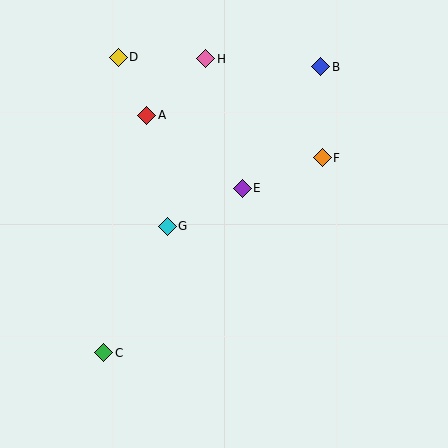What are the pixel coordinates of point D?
Point D is at (118, 57).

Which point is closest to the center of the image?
Point E at (242, 188) is closest to the center.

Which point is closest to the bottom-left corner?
Point C is closest to the bottom-left corner.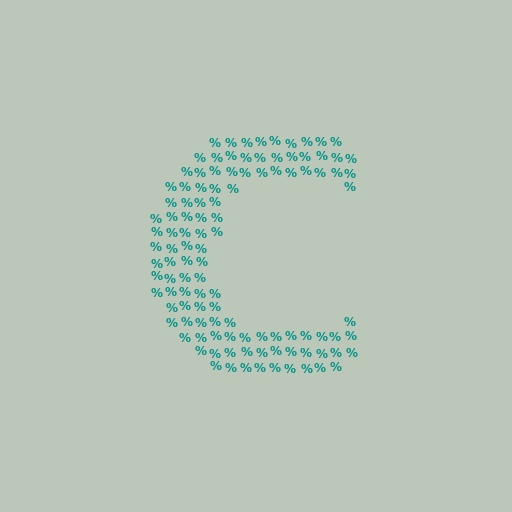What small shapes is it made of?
It is made of small percent signs.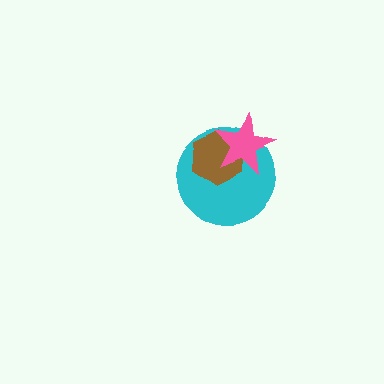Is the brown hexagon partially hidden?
Yes, it is partially covered by another shape.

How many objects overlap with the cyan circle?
2 objects overlap with the cyan circle.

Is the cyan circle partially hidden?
Yes, it is partially covered by another shape.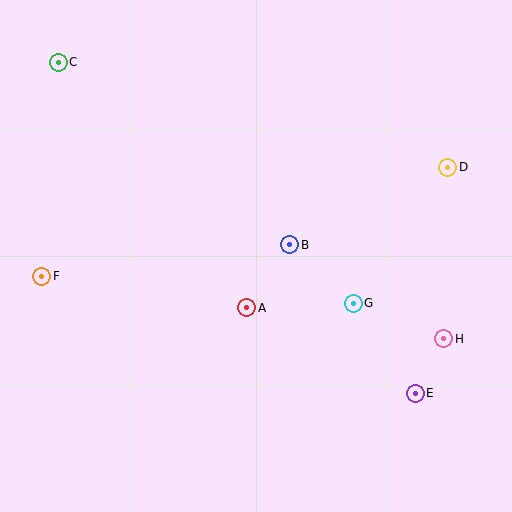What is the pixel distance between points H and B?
The distance between H and B is 180 pixels.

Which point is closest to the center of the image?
Point B at (290, 245) is closest to the center.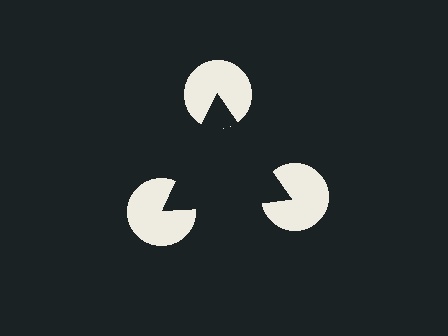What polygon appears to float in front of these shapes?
An illusory triangle — its edges are inferred from the aligned wedge cuts in the pac-man discs, not physically drawn.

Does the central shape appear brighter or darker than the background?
It typically appears slightly darker than the background, even though no actual brightness change is drawn.